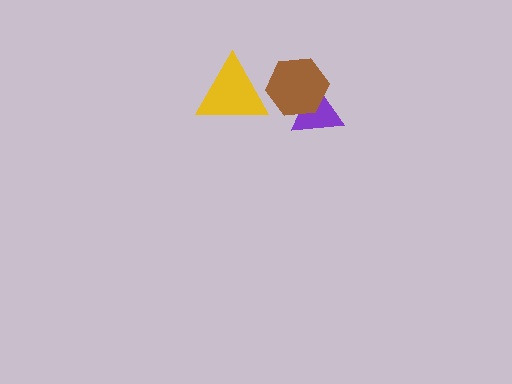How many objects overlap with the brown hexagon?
2 objects overlap with the brown hexagon.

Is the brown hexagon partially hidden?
Yes, it is partially covered by another shape.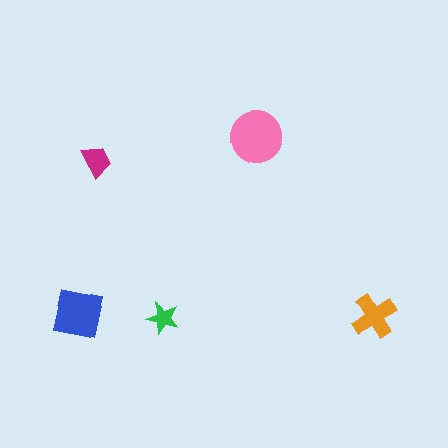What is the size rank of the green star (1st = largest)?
5th.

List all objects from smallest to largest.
The green star, the magenta trapezoid, the orange cross, the blue square, the pink circle.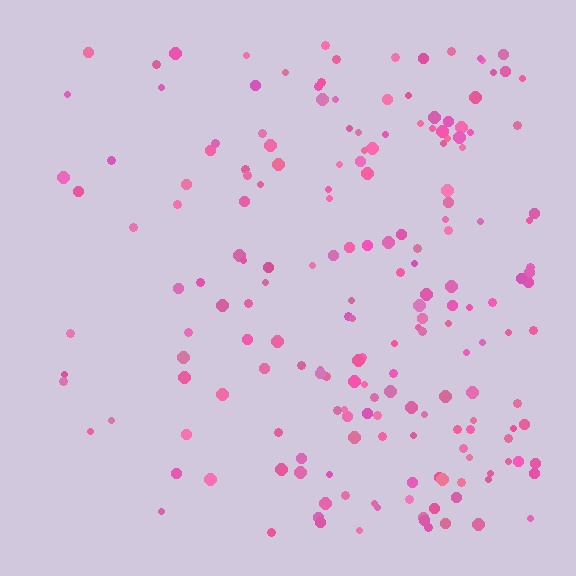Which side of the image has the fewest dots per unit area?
The left.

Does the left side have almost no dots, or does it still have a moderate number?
Still a moderate number, just noticeably fewer than the right.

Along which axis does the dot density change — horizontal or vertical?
Horizontal.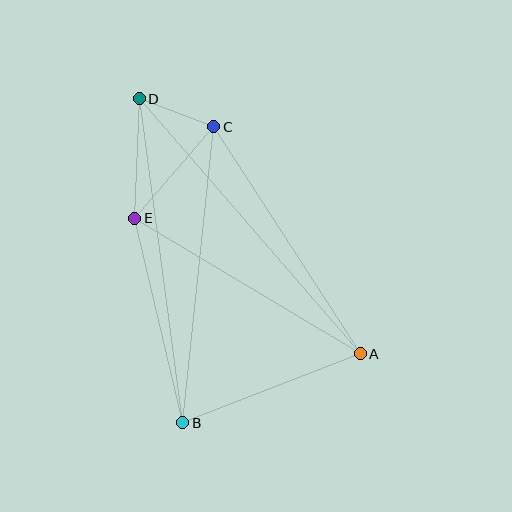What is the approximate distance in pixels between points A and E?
The distance between A and E is approximately 263 pixels.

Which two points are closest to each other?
Points C and D are closest to each other.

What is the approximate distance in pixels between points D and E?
The distance between D and E is approximately 119 pixels.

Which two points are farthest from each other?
Points A and D are farthest from each other.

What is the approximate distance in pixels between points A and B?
The distance between A and B is approximately 190 pixels.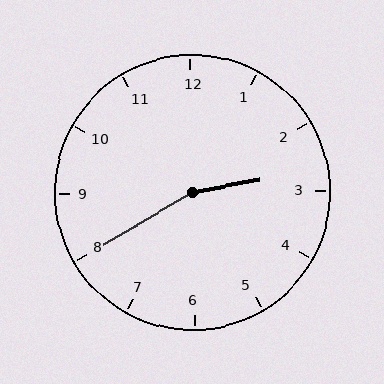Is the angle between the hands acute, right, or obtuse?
It is obtuse.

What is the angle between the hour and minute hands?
Approximately 160 degrees.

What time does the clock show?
2:40.